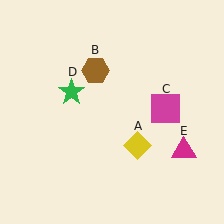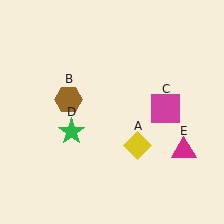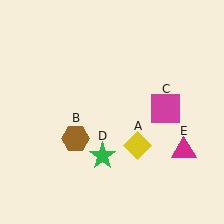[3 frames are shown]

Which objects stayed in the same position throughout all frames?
Yellow diamond (object A) and magenta square (object C) and magenta triangle (object E) remained stationary.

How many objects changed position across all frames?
2 objects changed position: brown hexagon (object B), green star (object D).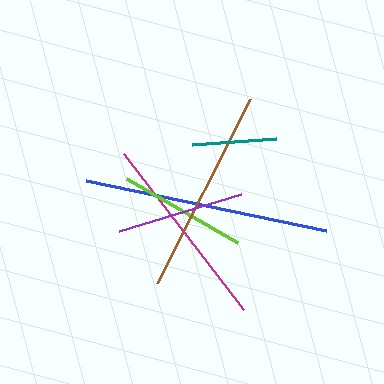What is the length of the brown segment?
The brown segment is approximately 206 pixels long.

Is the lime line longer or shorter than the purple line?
The lime line is longer than the purple line.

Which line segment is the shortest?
The teal line is the shortest at approximately 84 pixels.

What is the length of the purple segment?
The purple segment is approximately 128 pixels long.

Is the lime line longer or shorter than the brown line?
The brown line is longer than the lime line.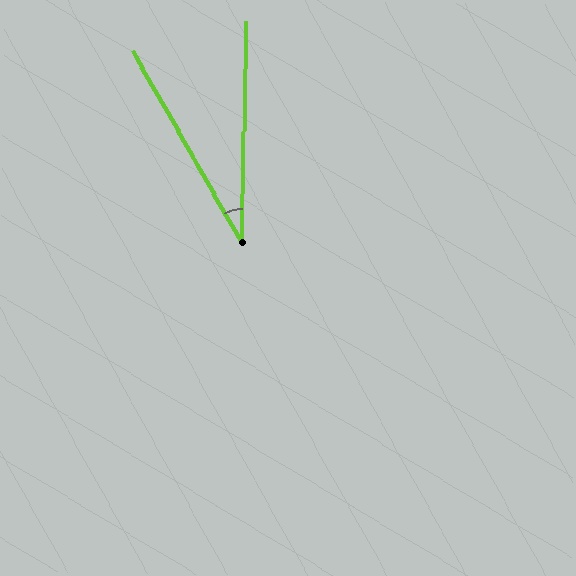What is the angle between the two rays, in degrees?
Approximately 31 degrees.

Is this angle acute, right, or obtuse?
It is acute.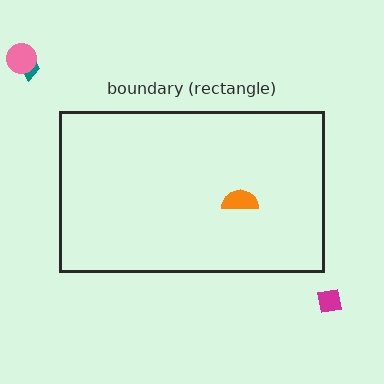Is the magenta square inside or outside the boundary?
Outside.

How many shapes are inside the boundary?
1 inside, 3 outside.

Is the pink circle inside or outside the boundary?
Outside.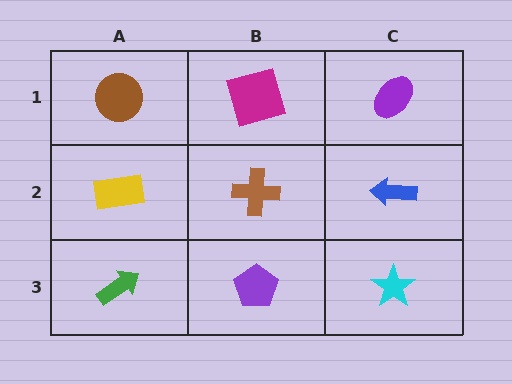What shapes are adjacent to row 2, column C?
A purple ellipse (row 1, column C), a cyan star (row 3, column C), a brown cross (row 2, column B).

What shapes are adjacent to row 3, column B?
A brown cross (row 2, column B), a green arrow (row 3, column A), a cyan star (row 3, column C).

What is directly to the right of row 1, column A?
A magenta square.